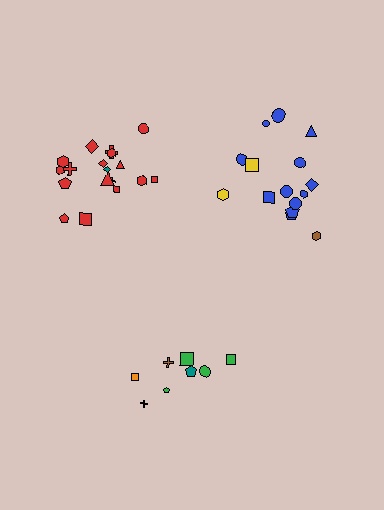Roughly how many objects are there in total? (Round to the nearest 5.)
Roughly 40 objects in total.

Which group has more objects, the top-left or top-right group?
The top-left group.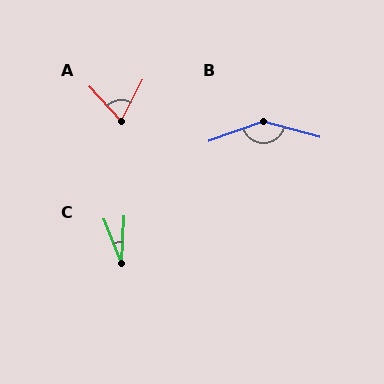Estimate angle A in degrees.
Approximately 69 degrees.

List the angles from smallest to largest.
C (25°), A (69°), B (144°).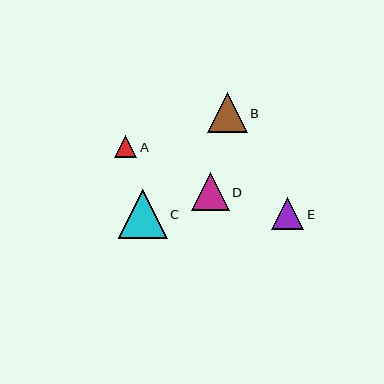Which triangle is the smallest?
Triangle A is the smallest with a size of approximately 22 pixels.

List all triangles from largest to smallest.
From largest to smallest: C, B, D, E, A.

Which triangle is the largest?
Triangle C is the largest with a size of approximately 49 pixels.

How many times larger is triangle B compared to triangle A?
Triangle B is approximately 1.8 times the size of triangle A.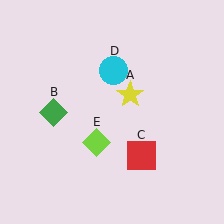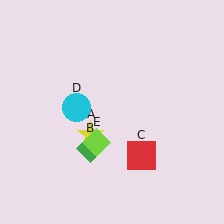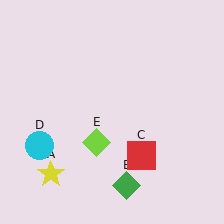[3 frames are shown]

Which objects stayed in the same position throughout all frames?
Red square (object C) and lime diamond (object E) remained stationary.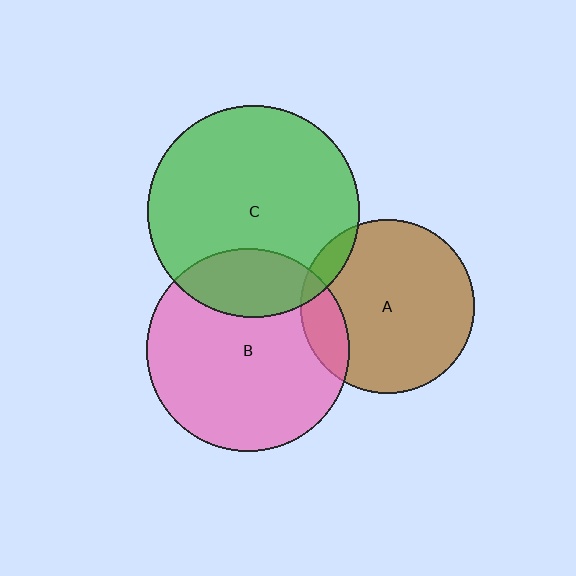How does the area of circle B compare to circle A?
Approximately 1.3 times.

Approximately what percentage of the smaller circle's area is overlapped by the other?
Approximately 10%.